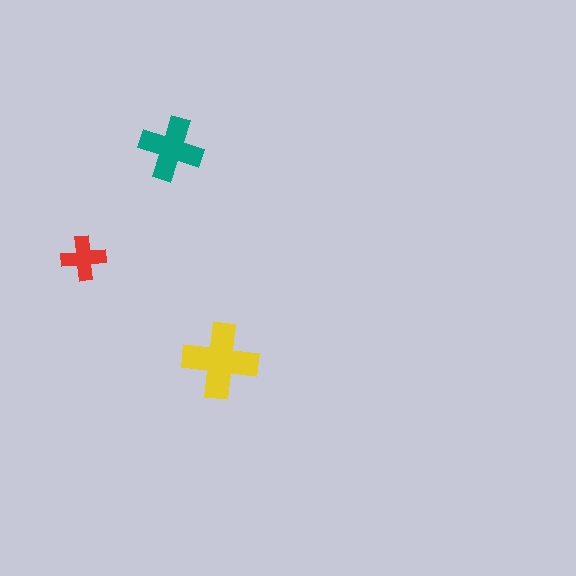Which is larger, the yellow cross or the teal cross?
The yellow one.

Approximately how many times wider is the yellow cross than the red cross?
About 1.5 times wider.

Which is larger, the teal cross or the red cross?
The teal one.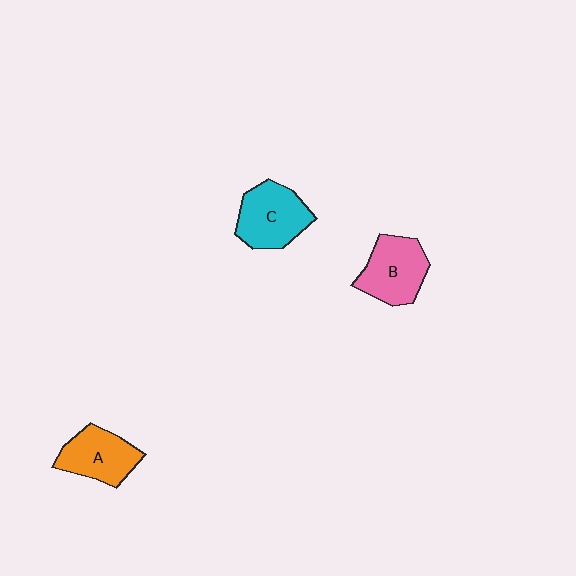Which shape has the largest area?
Shape C (cyan).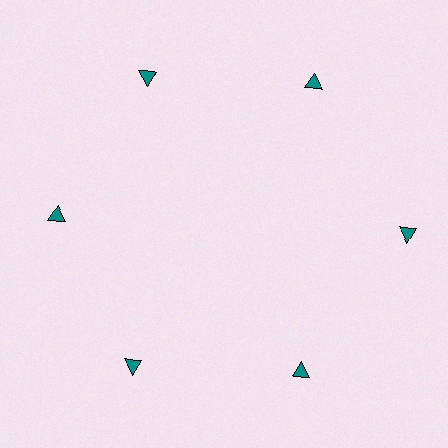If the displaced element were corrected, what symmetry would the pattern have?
It would have 6-fold rotational symmetry — the pattern would map onto itself every 60 degrees.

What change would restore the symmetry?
The symmetry would be restored by moving it inward, back onto the ring so that all 6 triangles sit at equal angles and equal distance from the center.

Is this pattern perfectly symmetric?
No. The 6 teal triangles are arranged in a ring, but one element near the 3 o'clock position is pushed outward from the center, breaking the 6-fold rotational symmetry.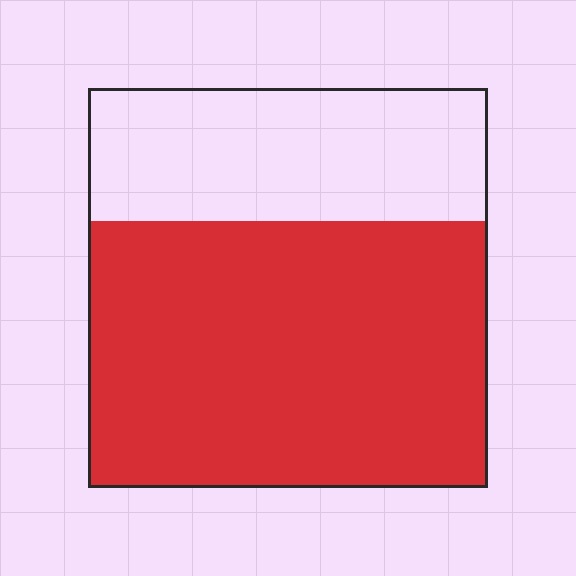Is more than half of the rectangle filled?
Yes.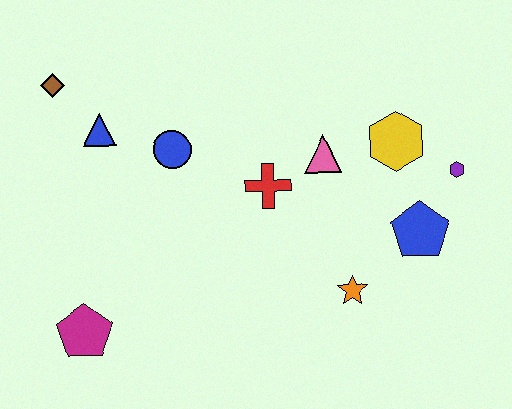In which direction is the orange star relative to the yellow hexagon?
The orange star is below the yellow hexagon.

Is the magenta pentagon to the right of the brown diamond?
Yes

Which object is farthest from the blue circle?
The purple hexagon is farthest from the blue circle.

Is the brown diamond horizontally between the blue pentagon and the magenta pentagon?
No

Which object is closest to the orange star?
The blue pentagon is closest to the orange star.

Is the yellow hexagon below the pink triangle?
No